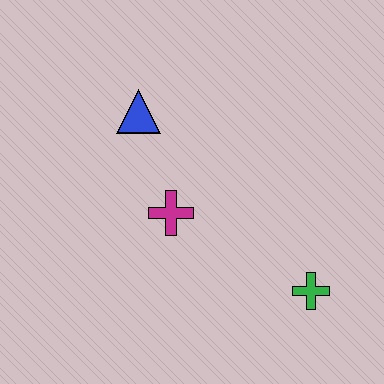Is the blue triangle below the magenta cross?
No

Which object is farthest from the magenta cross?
The green cross is farthest from the magenta cross.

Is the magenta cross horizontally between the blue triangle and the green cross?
Yes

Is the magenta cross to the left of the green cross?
Yes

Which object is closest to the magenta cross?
The blue triangle is closest to the magenta cross.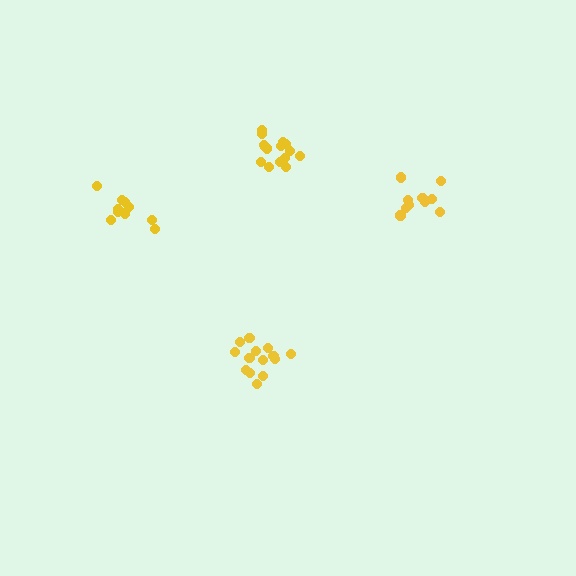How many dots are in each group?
Group 1: 10 dots, Group 2: 10 dots, Group 3: 14 dots, Group 4: 15 dots (49 total).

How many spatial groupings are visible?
There are 4 spatial groupings.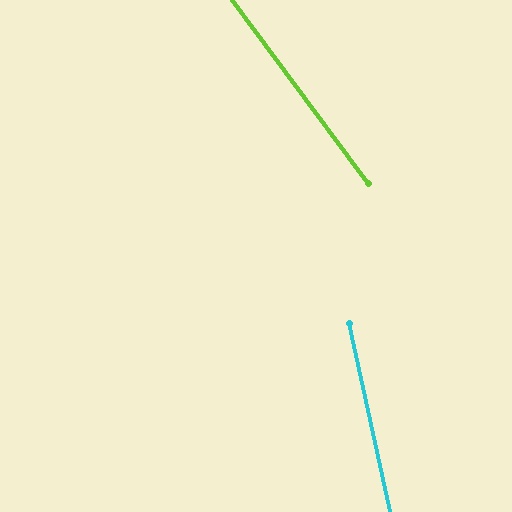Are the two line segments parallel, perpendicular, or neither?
Neither parallel nor perpendicular — they differ by about 24°.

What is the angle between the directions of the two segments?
Approximately 24 degrees.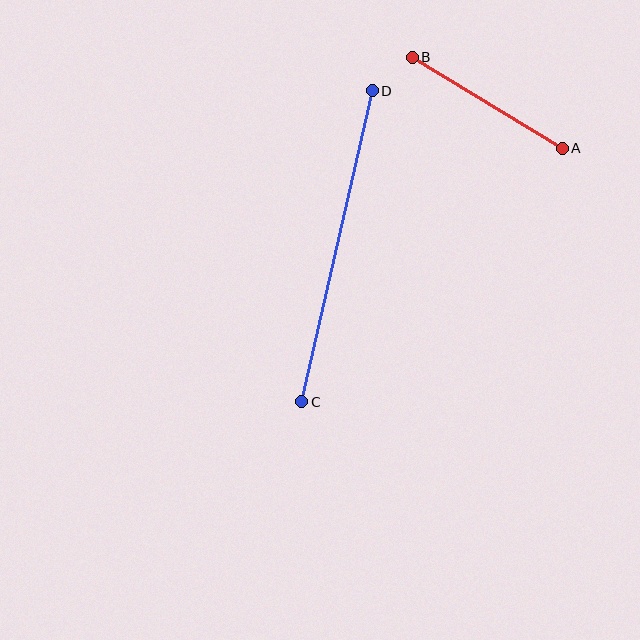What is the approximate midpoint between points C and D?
The midpoint is at approximately (337, 246) pixels.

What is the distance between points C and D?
The distance is approximately 319 pixels.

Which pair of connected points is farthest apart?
Points C and D are farthest apart.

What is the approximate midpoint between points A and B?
The midpoint is at approximately (487, 103) pixels.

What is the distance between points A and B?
The distance is approximately 175 pixels.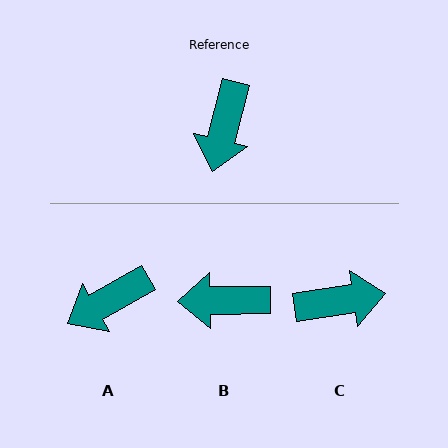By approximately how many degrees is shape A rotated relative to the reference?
Approximately 46 degrees clockwise.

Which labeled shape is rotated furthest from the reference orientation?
C, about 113 degrees away.